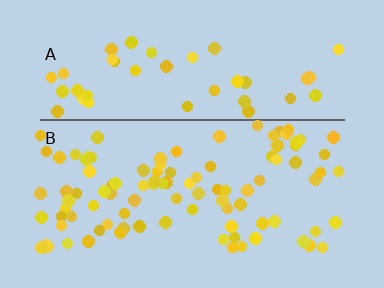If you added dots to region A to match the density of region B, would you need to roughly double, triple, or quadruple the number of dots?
Approximately double.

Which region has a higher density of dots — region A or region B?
B (the bottom).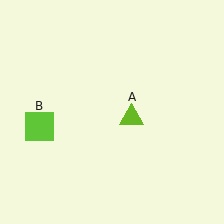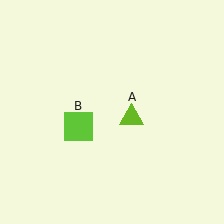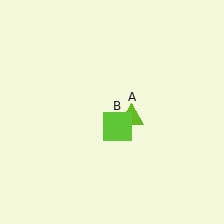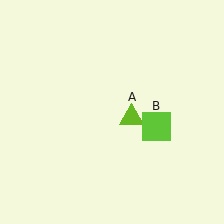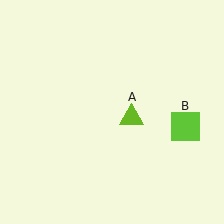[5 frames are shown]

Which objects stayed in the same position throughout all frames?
Lime triangle (object A) remained stationary.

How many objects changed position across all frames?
1 object changed position: lime square (object B).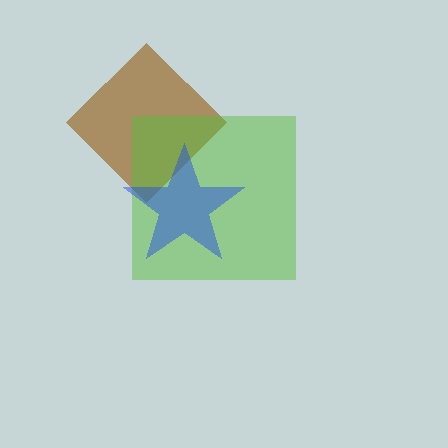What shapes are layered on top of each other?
The layered shapes are: a brown diamond, a lime square, a blue star.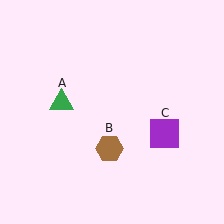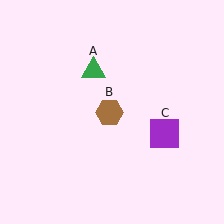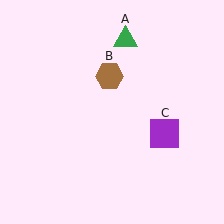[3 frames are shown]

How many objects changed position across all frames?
2 objects changed position: green triangle (object A), brown hexagon (object B).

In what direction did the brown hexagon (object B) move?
The brown hexagon (object B) moved up.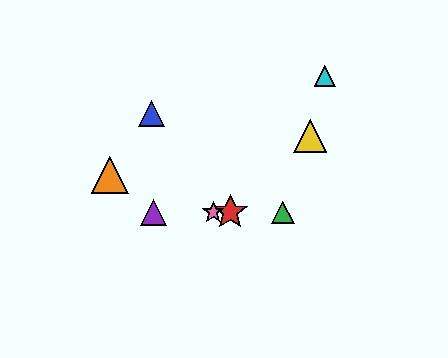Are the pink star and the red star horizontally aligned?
Yes, both are at y≈212.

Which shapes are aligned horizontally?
The red star, the green triangle, the purple triangle, the pink star are aligned horizontally.